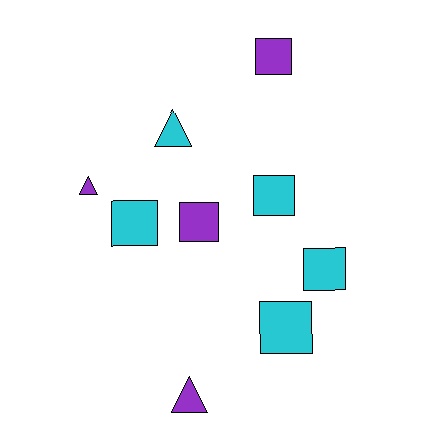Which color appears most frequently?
Cyan, with 5 objects.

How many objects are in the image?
There are 9 objects.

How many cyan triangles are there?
There is 1 cyan triangle.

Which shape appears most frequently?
Square, with 6 objects.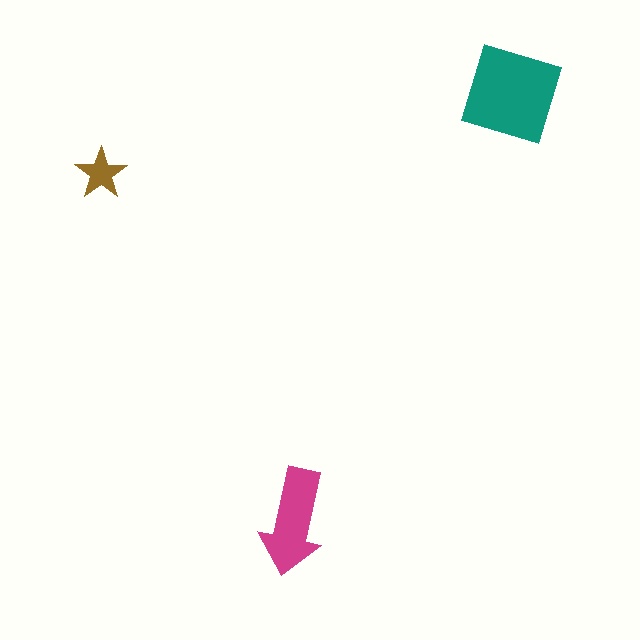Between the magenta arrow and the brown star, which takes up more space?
The magenta arrow.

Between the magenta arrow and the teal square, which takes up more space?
The teal square.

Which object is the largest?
The teal square.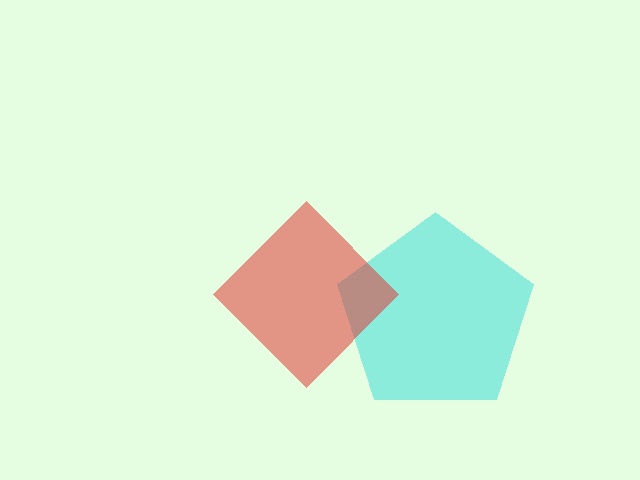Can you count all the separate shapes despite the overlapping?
Yes, there are 2 separate shapes.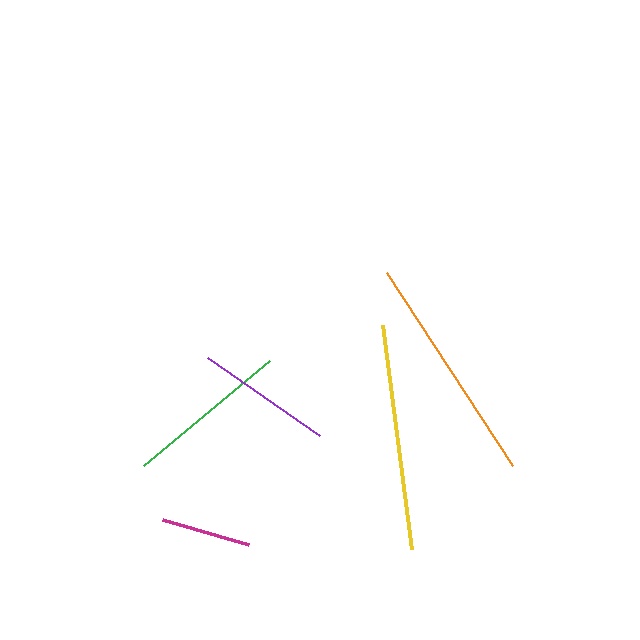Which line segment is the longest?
The orange line is the longest at approximately 230 pixels.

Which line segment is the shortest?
The magenta line is the shortest at approximately 90 pixels.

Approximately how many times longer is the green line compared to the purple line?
The green line is approximately 1.2 times the length of the purple line.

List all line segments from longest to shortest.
From longest to shortest: orange, yellow, green, purple, magenta.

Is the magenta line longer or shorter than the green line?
The green line is longer than the magenta line.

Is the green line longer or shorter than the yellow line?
The yellow line is longer than the green line.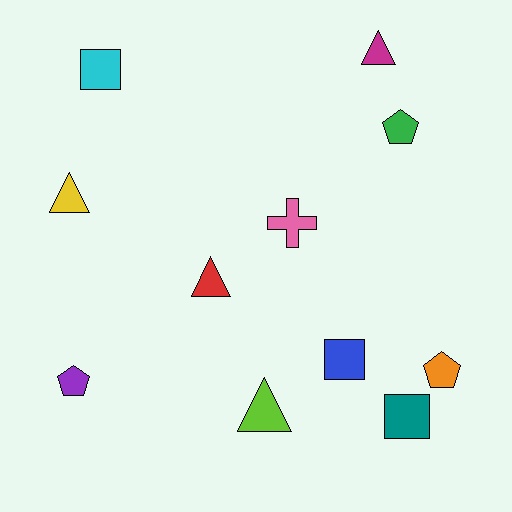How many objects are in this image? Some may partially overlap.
There are 11 objects.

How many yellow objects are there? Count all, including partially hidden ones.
There is 1 yellow object.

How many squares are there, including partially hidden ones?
There are 3 squares.